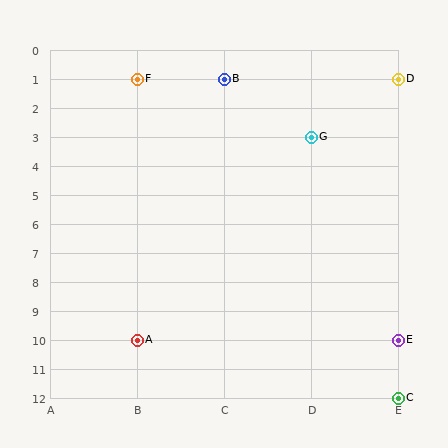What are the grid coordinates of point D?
Point D is at grid coordinates (E, 1).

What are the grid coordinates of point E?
Point E is at grid coordinates (E, 10).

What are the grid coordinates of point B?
Point B is at grid coordinates (C, 1).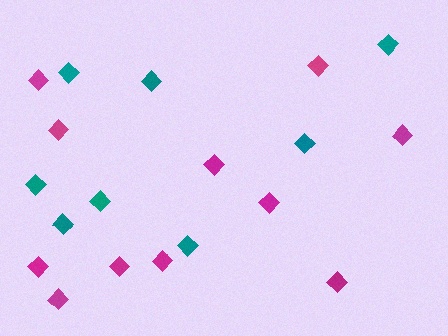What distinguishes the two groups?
There are 2 groups: one group of teal diamonds (8) and one group of magenta diamonds (11).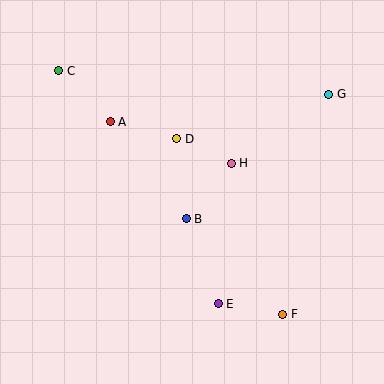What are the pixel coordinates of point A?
Point A is at (110, 122).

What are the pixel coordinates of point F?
Point F is at (283, 315).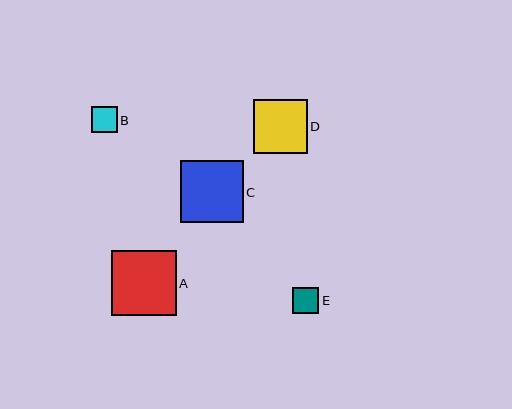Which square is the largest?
Square A is the largest with a size of approximately 65 pixels.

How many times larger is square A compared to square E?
Square A is approximately 2.4 times the size of square E.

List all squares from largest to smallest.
From largest to smallest: A, C, D, E, B.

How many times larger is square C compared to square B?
Square C is approximately 2.4 times the size of square B.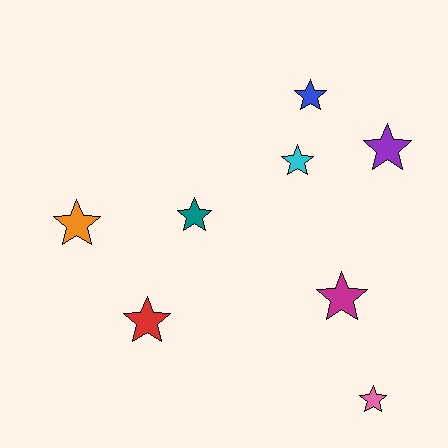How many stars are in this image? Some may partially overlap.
There are 8 stars.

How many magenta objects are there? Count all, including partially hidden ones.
There is 1 magenta object.